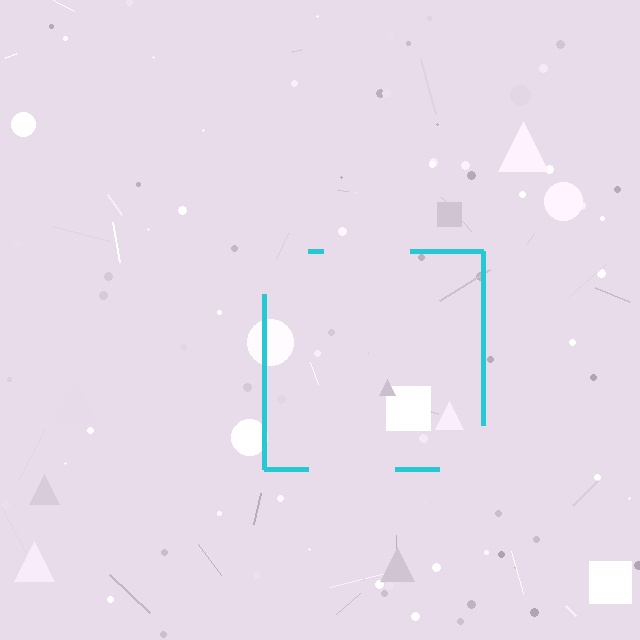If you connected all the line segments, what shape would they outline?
They would outline a square.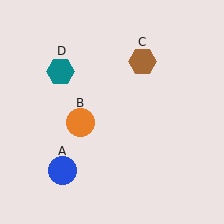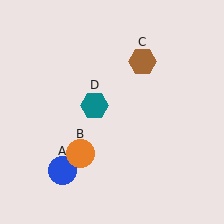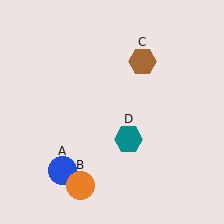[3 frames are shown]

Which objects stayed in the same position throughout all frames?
Blue circle (object A) and brown hexagon (object C) remained stationary.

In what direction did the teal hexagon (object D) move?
The teal hexagon (object D) moved down and to the right.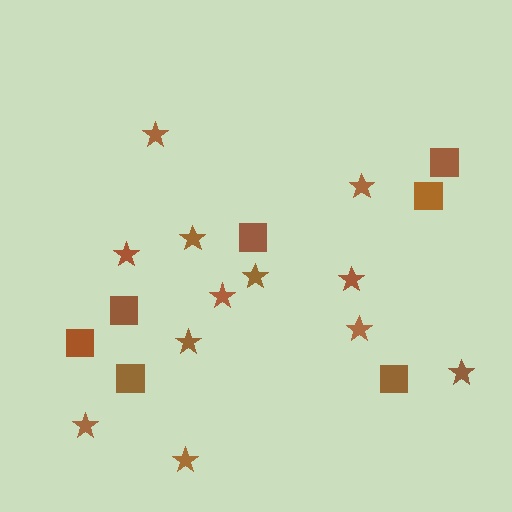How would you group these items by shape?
There are 2 groups: one group of stars (12) and one group of squares (7).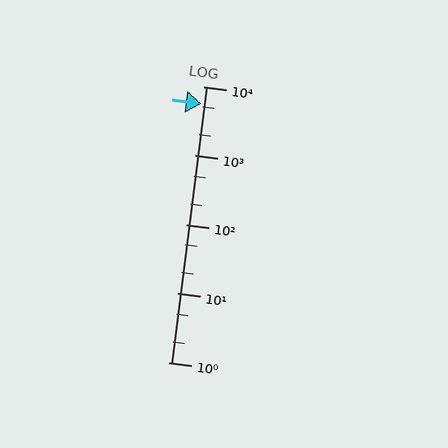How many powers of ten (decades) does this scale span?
The scale spans 4 decades, from 1 to 10000.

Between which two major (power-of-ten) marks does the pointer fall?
The pointer is between 1000 and 10000.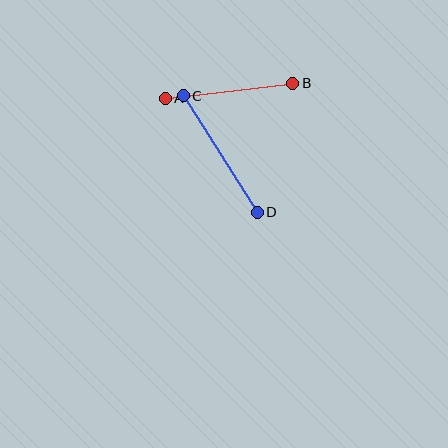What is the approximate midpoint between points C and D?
The midpoint is at approximately (220, 154) pixels.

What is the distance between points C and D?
The distance is approximately 138 pixels.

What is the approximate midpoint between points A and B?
The midpoint is at approximately (229, 91) pixels.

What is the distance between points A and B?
The distance is approximately 128 pixels.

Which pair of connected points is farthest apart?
Points C and D are farthest apart.